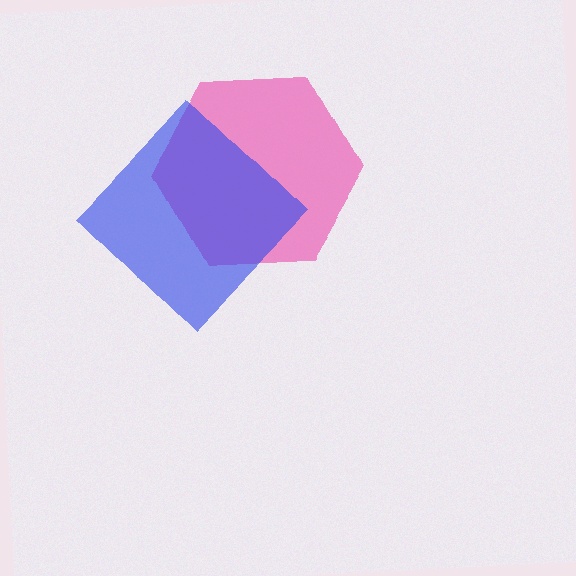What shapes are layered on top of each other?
The layered shapes are: a pink hexagon, a blue diamond.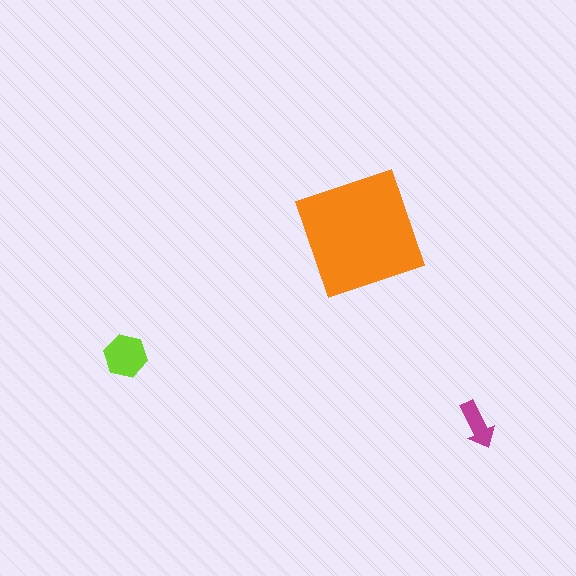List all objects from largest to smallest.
The orange square, the lime hexagon, the magenta arrow.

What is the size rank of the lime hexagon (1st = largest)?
2nd.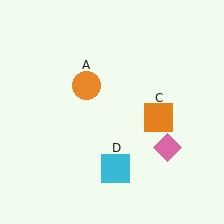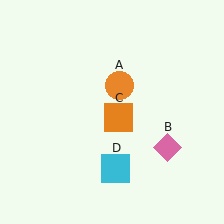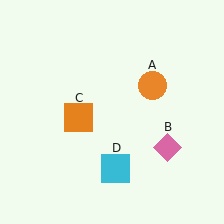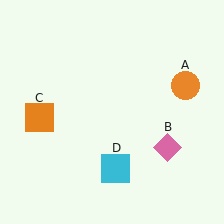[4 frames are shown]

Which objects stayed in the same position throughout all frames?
Pink diamond (object B) and cyan square (object D) remained stationary.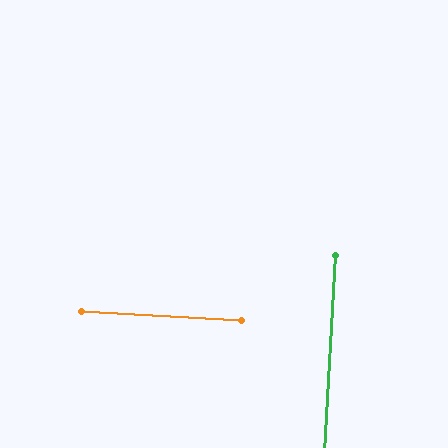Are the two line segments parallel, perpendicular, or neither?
Perpendicular — they meet at approximately 90°.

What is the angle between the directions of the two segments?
Approximately 90 degrees.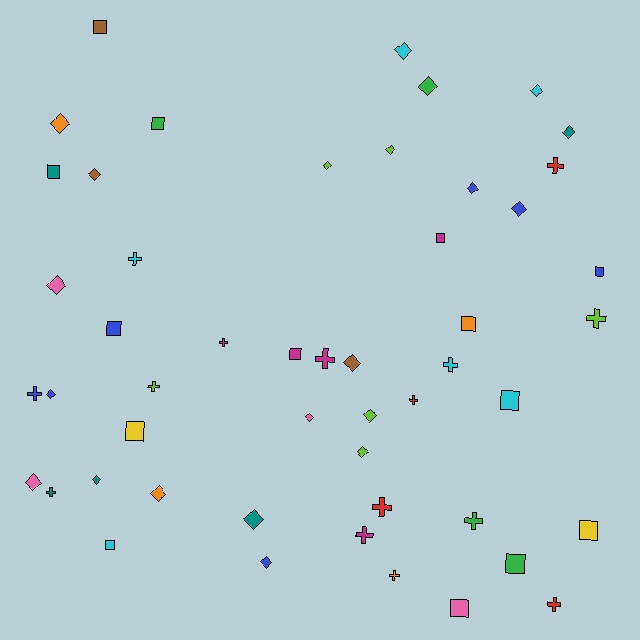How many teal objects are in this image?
There are 5 teal objects.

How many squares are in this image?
There are 14 squares.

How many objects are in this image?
There are 50 objects.